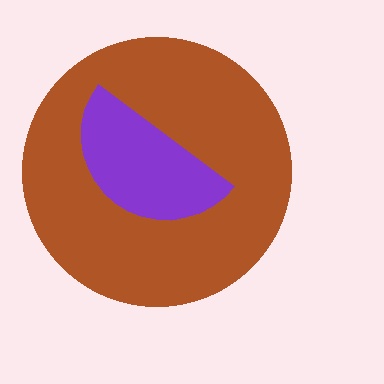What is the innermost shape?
The purple semicircle.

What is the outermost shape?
The brown circle.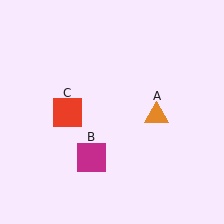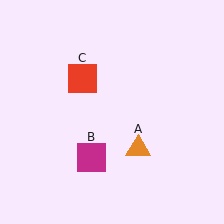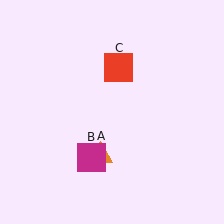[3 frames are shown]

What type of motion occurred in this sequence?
The orange triangle (object A), red square (object C) rotated clockwise around the center of the scene.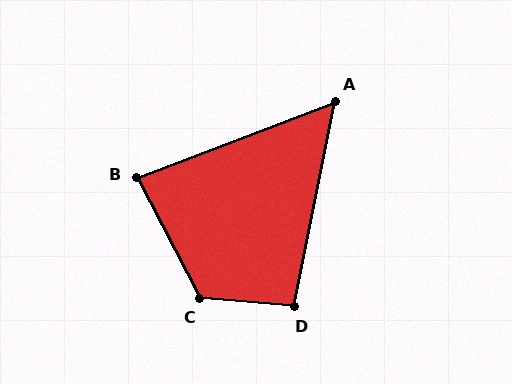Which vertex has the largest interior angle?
C, at approximately 122 degrees.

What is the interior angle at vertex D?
Approximately 97 degrees (obtuse).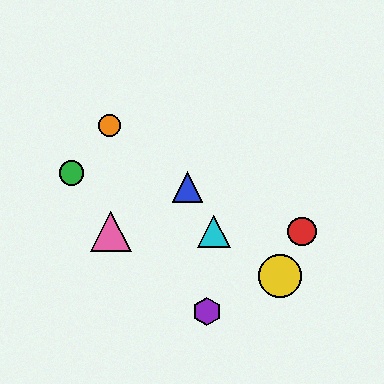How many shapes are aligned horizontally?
3 shapes (the red circle, the cyan triangle, the pink triangle) are aligned horizontally.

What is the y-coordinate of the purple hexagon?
The purple hexagon is at y≈312.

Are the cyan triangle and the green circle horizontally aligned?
No, the cyan triangle is at y≈231 and the green circle is at y≈173.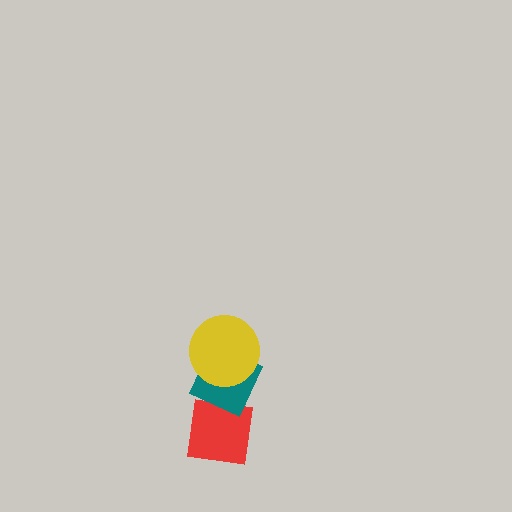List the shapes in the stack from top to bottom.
From top to bottom: the yellow circle, the teal diamond, the red square.